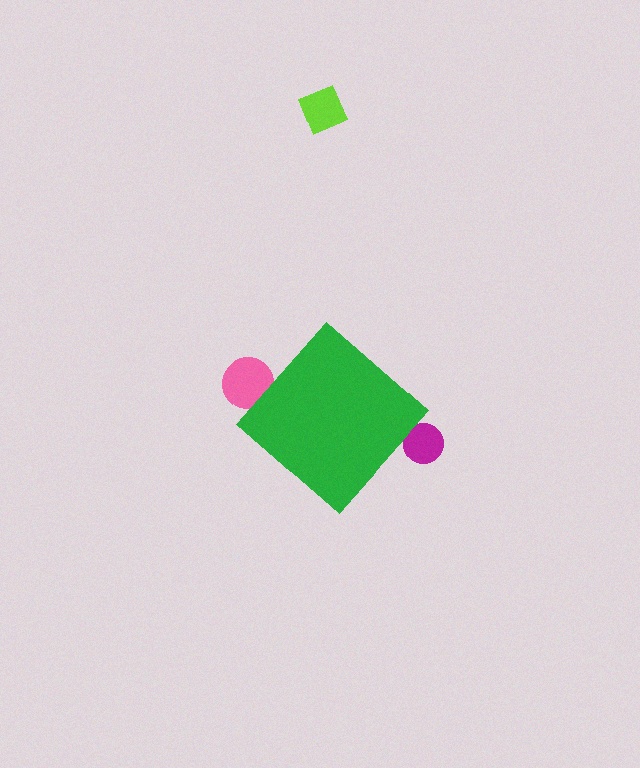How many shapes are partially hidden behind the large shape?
2 shapes are partially hidden.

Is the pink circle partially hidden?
Yes, the pink circle is partially hidden behind the green diamond.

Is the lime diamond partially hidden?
No, the lime diamond is fully visible.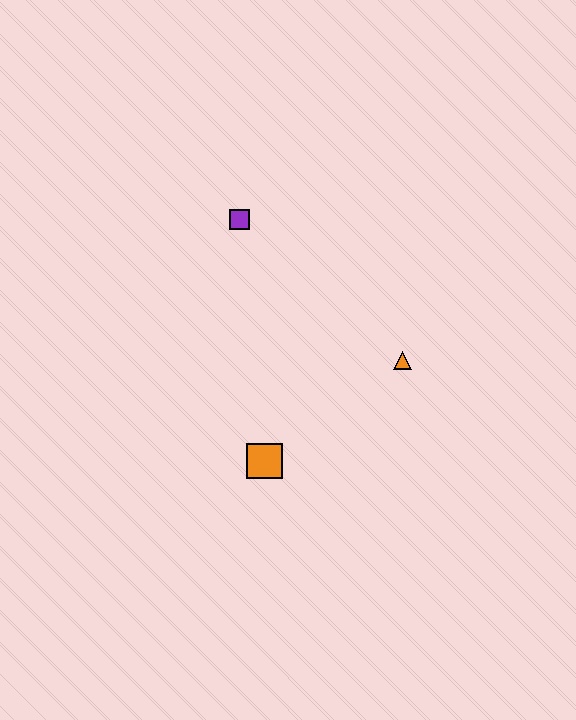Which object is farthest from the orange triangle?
The purple square is farthest from the orange triangle.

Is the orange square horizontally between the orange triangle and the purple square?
Yes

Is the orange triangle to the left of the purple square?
No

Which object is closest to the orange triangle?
The orange square is closest to the orange triangle.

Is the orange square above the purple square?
No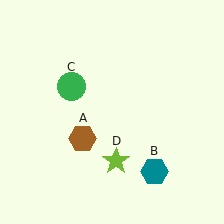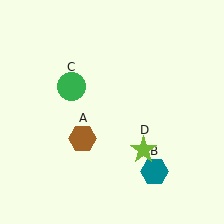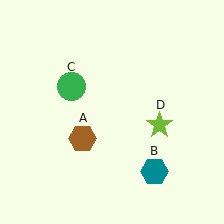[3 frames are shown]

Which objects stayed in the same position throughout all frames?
Brown hexagon (object A) and teal hexagon (object B) and green circle (object C) remained stationary.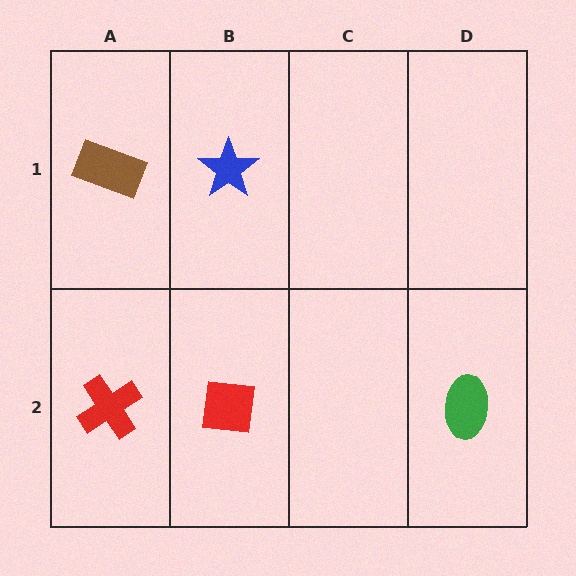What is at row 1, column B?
A blue star.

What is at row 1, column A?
A brown rectangle.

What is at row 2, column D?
A green ellipse.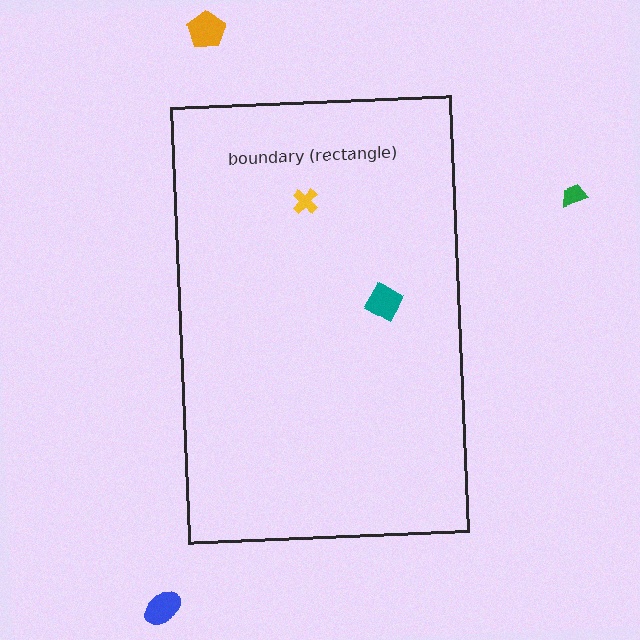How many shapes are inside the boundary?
2 inside, 3 outside.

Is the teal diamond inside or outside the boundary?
Inside.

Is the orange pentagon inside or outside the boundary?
Outside.